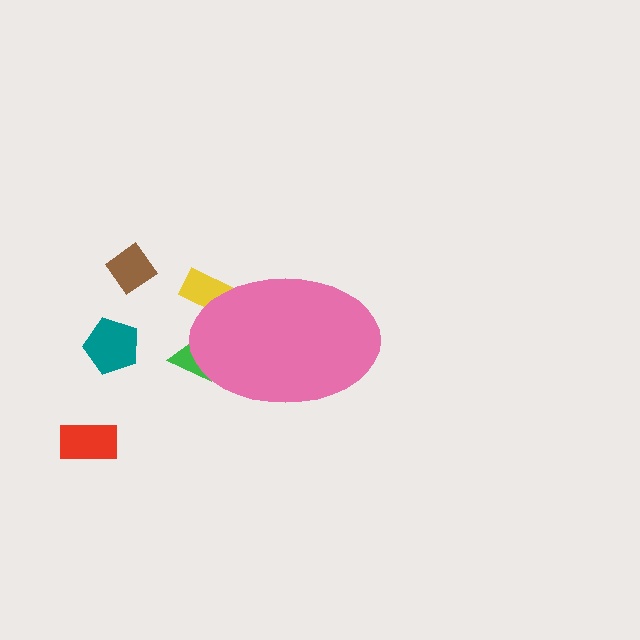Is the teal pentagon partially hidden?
No, the teal pentagon is fully visible.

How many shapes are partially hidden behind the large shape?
2 shapes are partially hidden.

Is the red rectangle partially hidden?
No, the red rectangle is fully visible.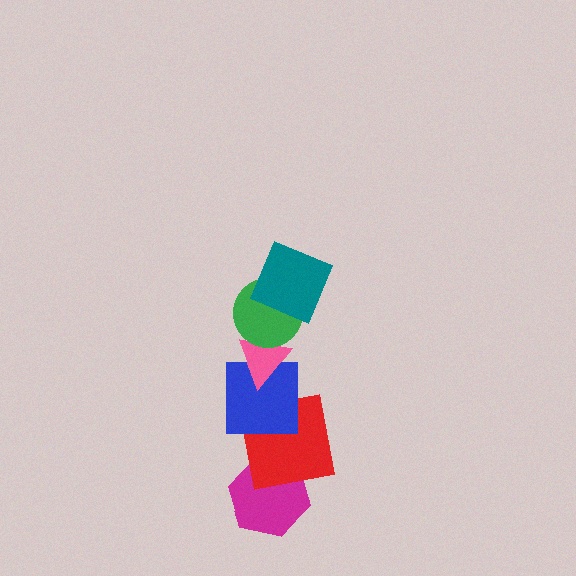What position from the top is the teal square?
The teal square is 1st from the top.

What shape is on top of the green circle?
The teal square is on top of the green circle.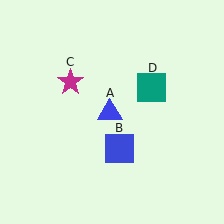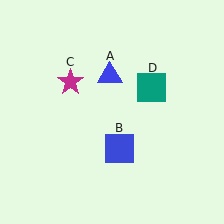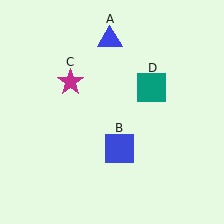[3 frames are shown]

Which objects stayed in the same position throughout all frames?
Blue square (object B) and magenta star (object C) and teal square (object D) remained stationary.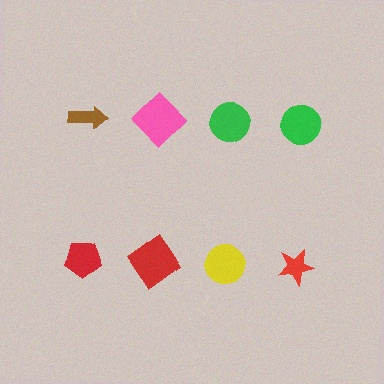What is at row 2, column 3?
A yellow circle.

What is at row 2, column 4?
A red star.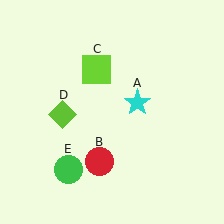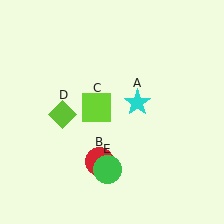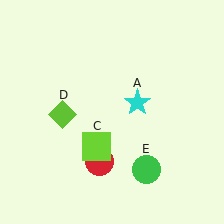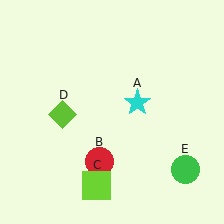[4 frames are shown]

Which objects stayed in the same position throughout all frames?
Cyan star (object A) and red circle (object B) and lime diamond (object D) remained stationary.